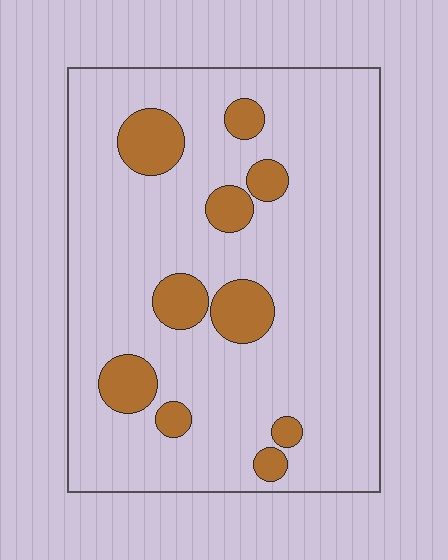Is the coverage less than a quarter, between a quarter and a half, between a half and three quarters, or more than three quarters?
Less than a quarter.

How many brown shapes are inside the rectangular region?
10.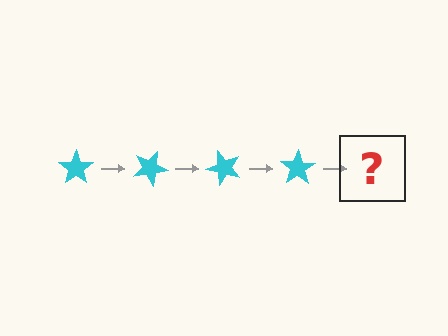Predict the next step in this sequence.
The next step is a cyan star rotated 100 degrees.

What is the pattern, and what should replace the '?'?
The pattern is that the star rotates 25 degrees each step. The '?' should be a cyan star rotated 100 degrees.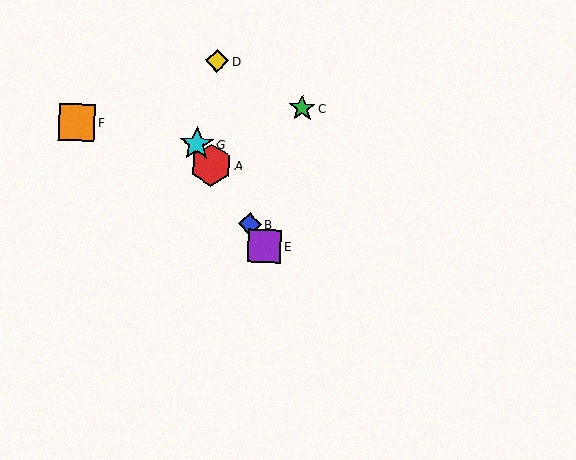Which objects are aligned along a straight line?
Objects A, B, E, G are aligned along a straight line.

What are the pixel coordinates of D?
Object D is at (217, 61).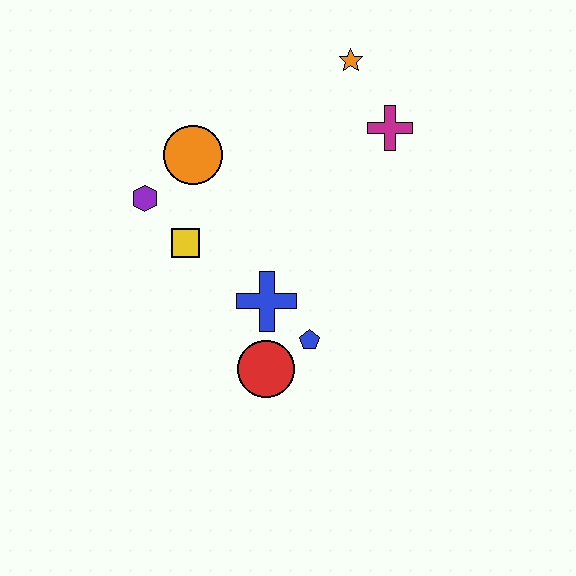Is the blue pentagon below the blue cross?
Yes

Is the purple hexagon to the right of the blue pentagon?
No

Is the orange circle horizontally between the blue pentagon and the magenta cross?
No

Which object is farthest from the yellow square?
The orange star is farthest from the yellow square.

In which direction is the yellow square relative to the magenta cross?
The yellow square is to the left of the magenta cross.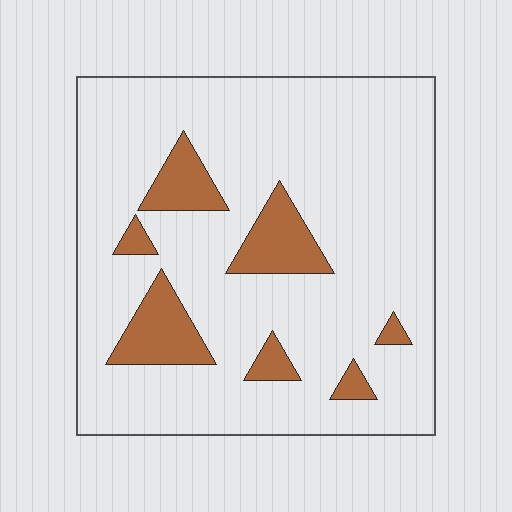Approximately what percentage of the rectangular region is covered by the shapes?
Approximately 15%.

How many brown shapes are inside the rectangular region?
7.